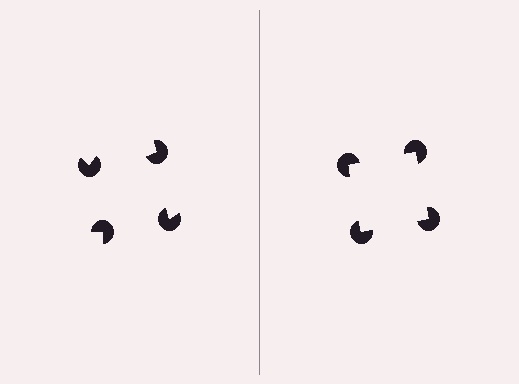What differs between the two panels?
The pac-man discs are positioned identically on both sides; only the wedge orientations differ. On the right they align to a square; on the left they are misaligned.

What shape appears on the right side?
An illusory square.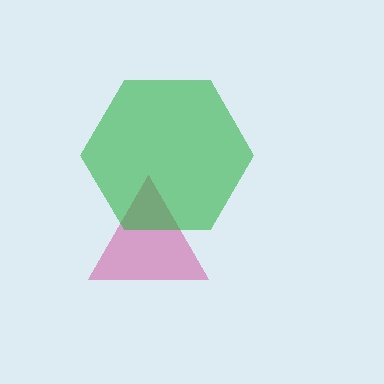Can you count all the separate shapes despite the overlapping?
Yes, there are 2 separate shapes.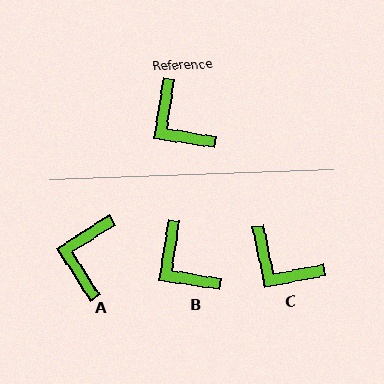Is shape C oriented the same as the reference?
No, it is off by about 20 degrees.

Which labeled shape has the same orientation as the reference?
B.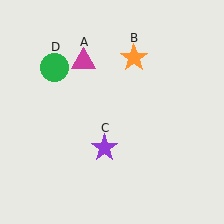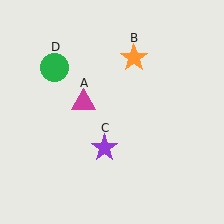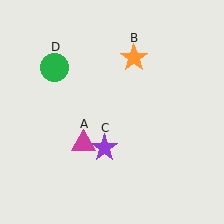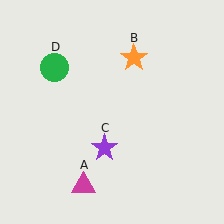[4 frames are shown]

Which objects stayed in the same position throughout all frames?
Orange star (object B) and purple star (object C) and green circle (object D) remained stationary.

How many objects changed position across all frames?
1 object changed position: magenta triangle (object A).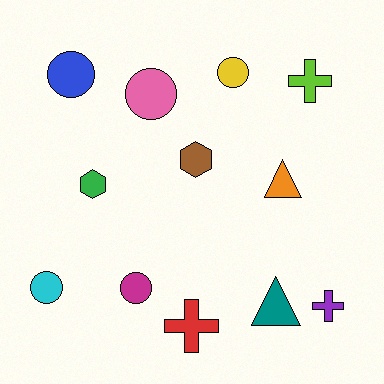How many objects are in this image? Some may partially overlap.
There are 12 objects.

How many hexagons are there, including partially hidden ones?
There are 2 hexagons.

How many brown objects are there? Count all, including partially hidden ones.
There is 1 brown object.